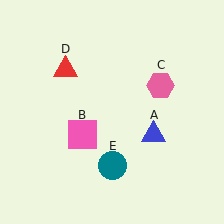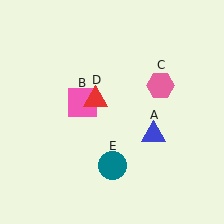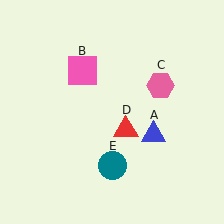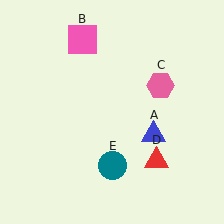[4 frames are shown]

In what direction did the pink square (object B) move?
The pink square (object B) moved up.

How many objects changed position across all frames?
2 objects changed position: pink square (object B), red triangle (object D).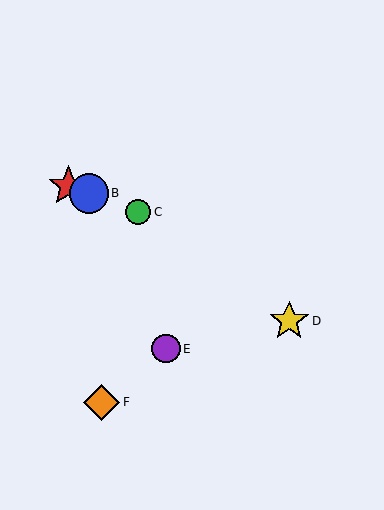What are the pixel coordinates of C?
Object C is at (138, 212).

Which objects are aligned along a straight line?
Objects A, B, C are aligned along a straight line.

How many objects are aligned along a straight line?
3 objects (A, B, C) are aligned along a straight line.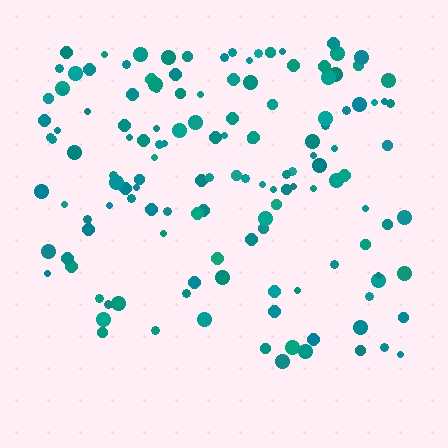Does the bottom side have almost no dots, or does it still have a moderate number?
Still a moderate number, just noticeably fewer than the top.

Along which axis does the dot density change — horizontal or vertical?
Vertical.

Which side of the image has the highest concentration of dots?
The top.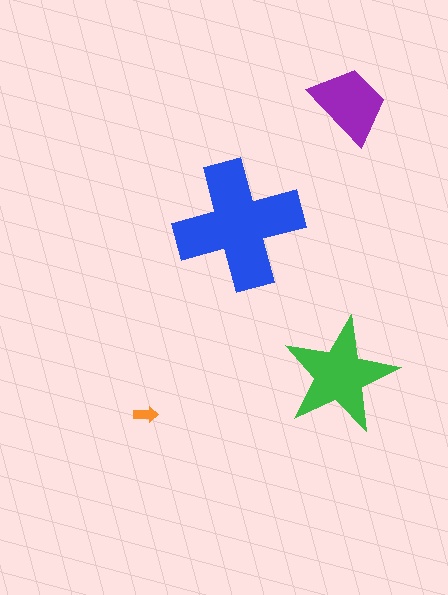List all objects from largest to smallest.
The blue cross, the green star, the purple trapezoid, the orange arrow.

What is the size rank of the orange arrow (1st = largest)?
4th.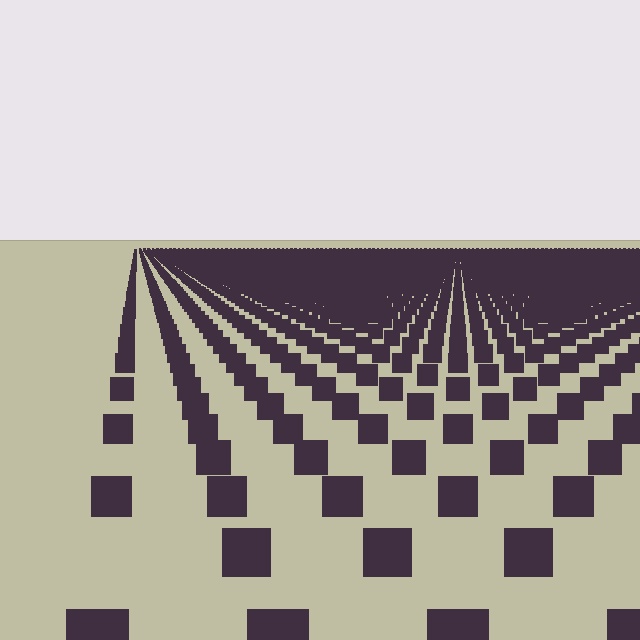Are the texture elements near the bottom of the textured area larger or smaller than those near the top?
Larger. Near the bottom, elements are closer to the viewer and appear at a bigger on-screen size.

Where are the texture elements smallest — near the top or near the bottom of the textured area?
Near the top.